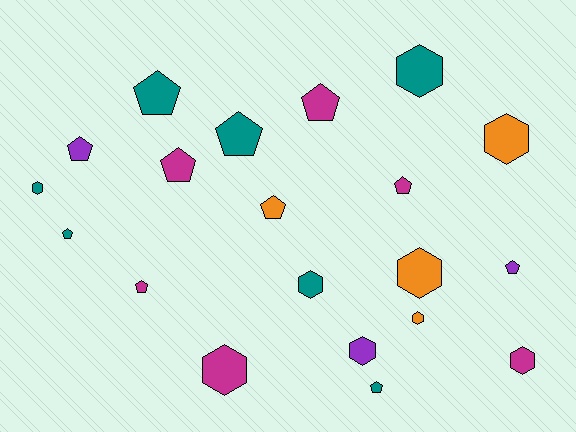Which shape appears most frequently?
Pentagon, with 11 objects.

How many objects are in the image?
There are 20 objects.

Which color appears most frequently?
Teal, with 7 objects.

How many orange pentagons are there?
There is 1 orange pentagon.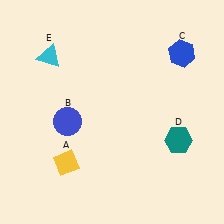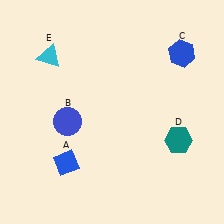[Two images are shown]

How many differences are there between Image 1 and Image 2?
There is 1 difference between the two images.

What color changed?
The diamond (A) changed from yellow in Image 1 to blue in Image 2.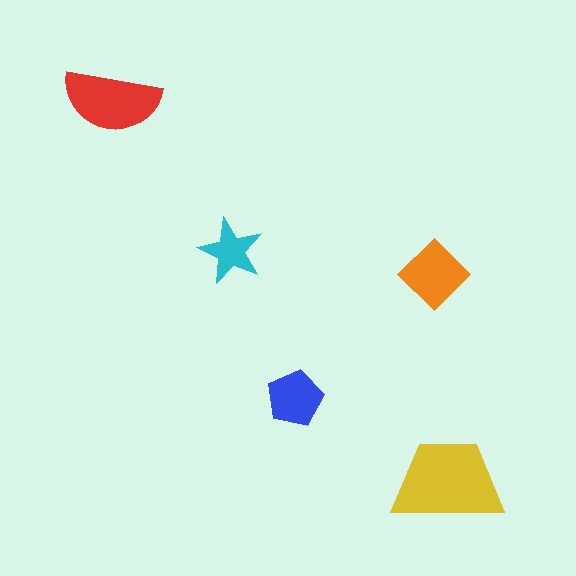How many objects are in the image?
There are 5 objects in the image.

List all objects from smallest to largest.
The cyan star, the blue pentagon, the orange diamond, the red semicircle, the yellow trapezoid.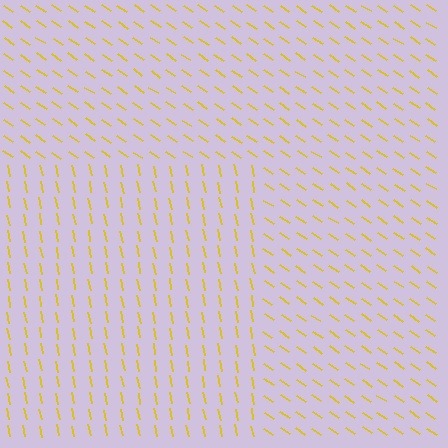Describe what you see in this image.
The image is filled with small yellow line segments. A rectangle region in the image has lines oriented differently from the surrounding lines, creating a visible texture boundary.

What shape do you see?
I see a rectangle.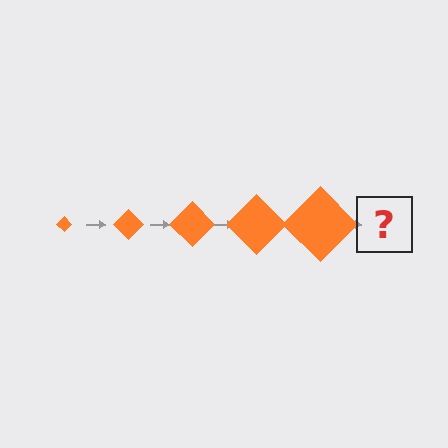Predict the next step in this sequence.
The next step is an orange diamond, larger than the previous one.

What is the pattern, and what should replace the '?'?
The pattern is that the diamond gets progressively larger each step. The '?' should be an orange diamond, larger than the previous one.